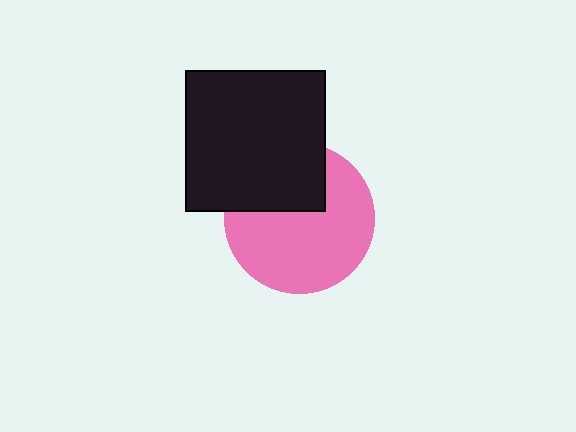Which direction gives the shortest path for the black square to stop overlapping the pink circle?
Moving up gives the shortest separation.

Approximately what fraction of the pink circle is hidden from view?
Roughly 32% of the pink circle is hidden behind the black square.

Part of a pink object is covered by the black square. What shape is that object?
It is a circle.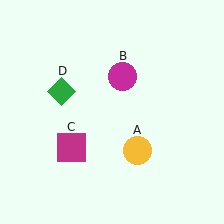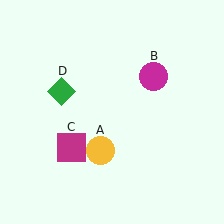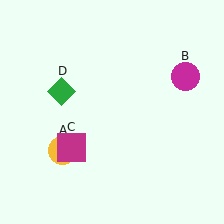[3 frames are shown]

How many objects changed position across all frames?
2 objects changed position: yellow circle (object A), magenta circle (object B).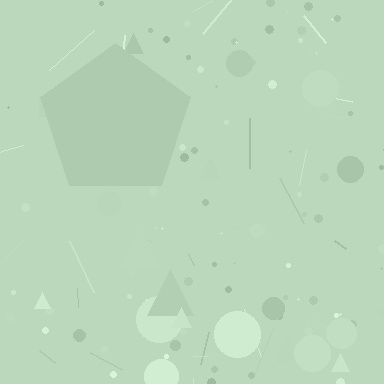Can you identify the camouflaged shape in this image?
The camouflaged shape is a pentagon.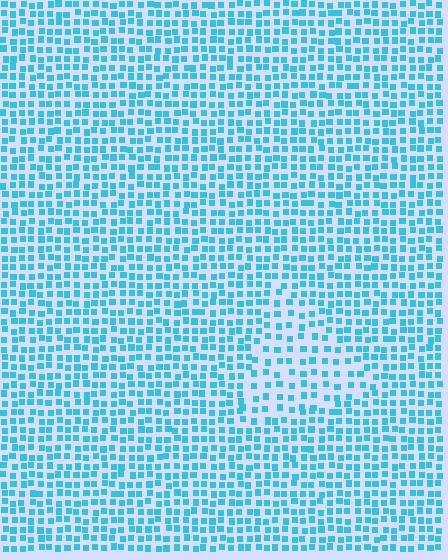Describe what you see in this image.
The image contains small cyan elements arranged at two different densities. A triangle-shaped region is visible where the elements are less densely packed than the surrounding area.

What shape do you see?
I see a triangle.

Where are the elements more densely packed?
The elements are more densely packed outside the triangle boundary.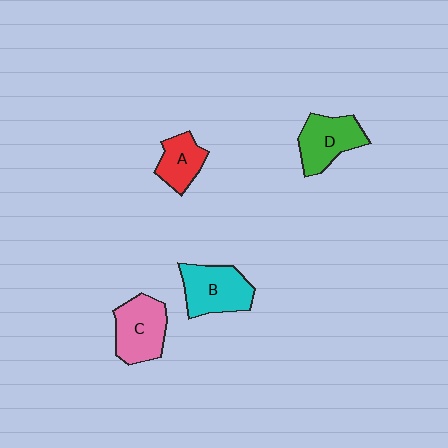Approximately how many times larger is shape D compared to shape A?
Approximately 1.4 times.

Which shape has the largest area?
Shape B (cyan).